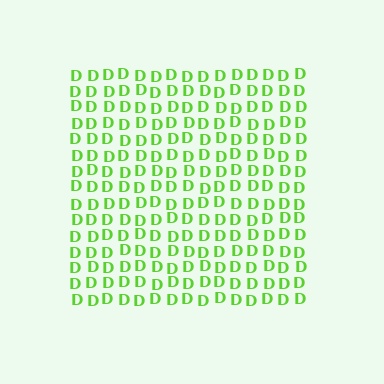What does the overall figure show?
The overall figure shows a square.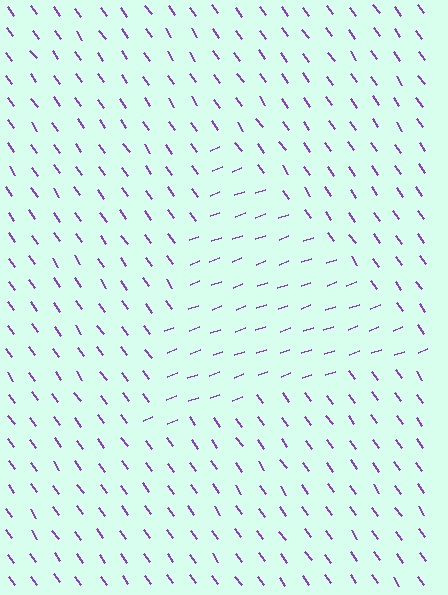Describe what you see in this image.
The image is filled with small purple line segments. A triangle region in the image has lines oriented differently from the surrounding lines, creating a visible texture boundary.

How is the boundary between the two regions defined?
The boundary is defined purely by a change in line orientation (approximately 75 degrees difference). All lines are the same color and thickness.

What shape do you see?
I see a triangle.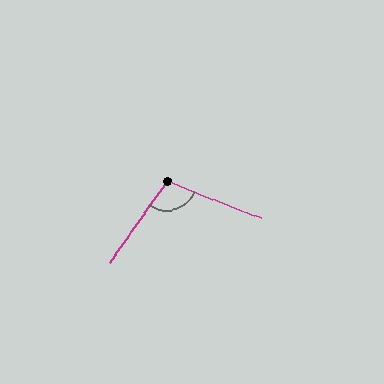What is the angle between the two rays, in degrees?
Approximately 104 degrees.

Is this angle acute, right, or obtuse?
It is obtuse.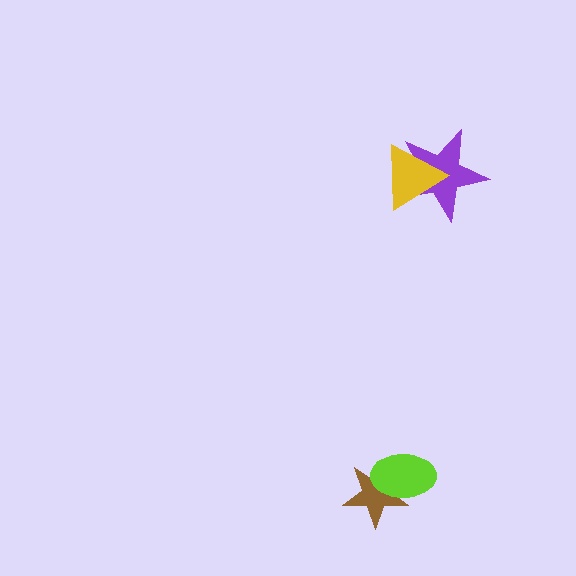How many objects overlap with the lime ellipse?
1 object overlaps with the lime ellipse.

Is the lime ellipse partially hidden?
No, no other shape covers it.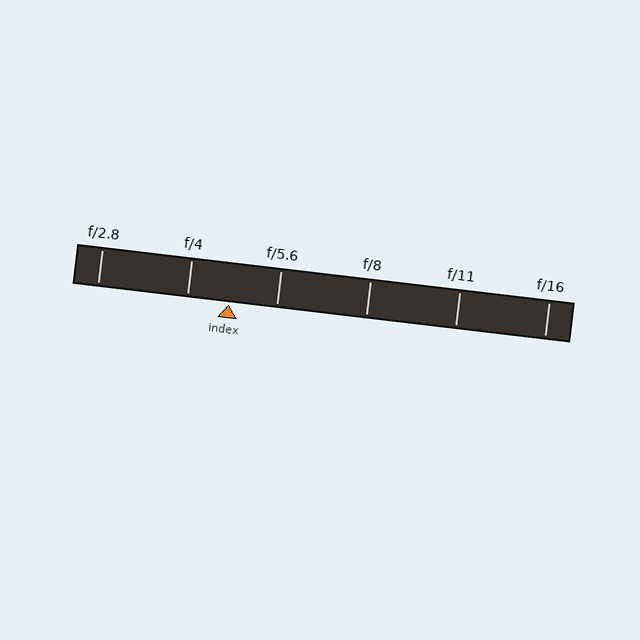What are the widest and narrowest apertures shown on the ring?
The widest aperture shown is f/2.8 and the narrowest is f/16.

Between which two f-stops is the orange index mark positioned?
The index mark is between f/4 and f/5.6.